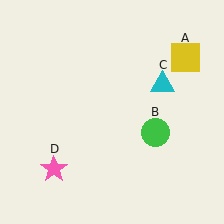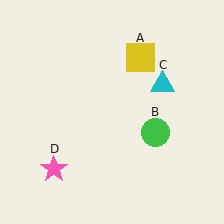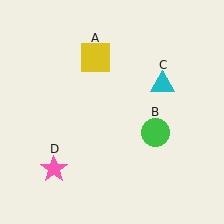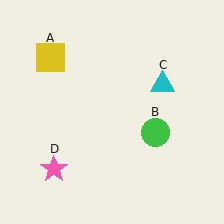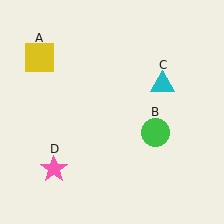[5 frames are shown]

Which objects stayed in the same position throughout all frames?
Green circle (object B) and cyan triangle (object C) and pink star (object D) remained stationary.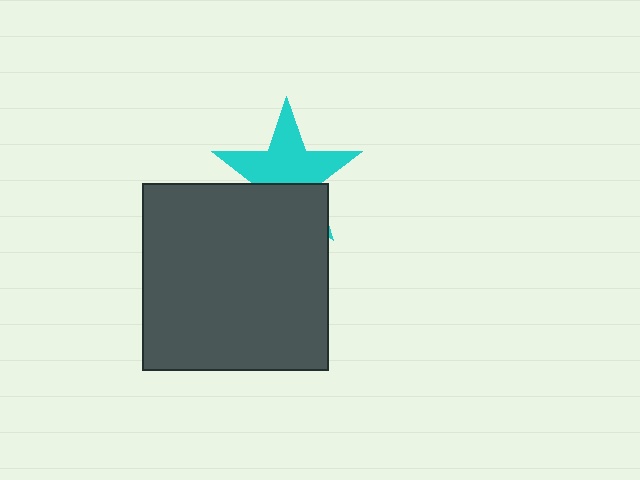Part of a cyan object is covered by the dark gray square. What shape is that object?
It is a star.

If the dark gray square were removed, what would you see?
You would see the complete cyan star.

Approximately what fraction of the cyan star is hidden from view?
Roughly 38% of the cyan star is hidden behind the dark gray square.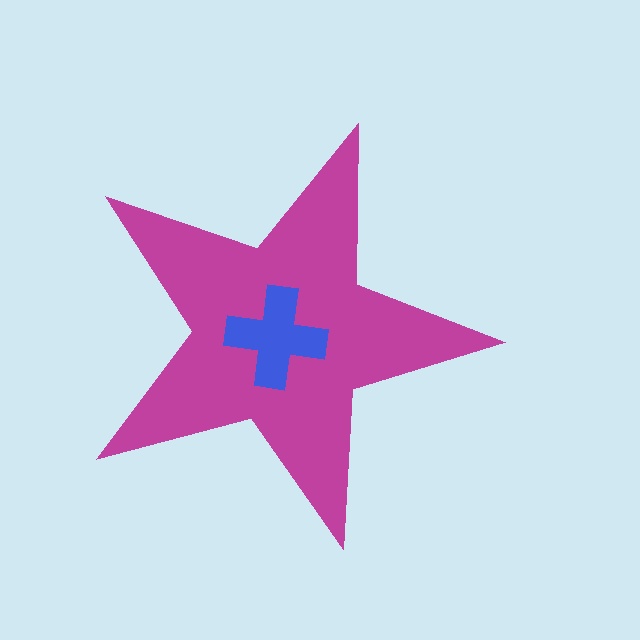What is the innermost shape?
The blue cross.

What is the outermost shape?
The magenta star.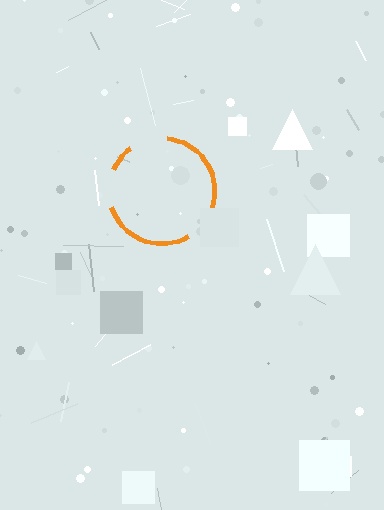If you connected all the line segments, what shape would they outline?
They would outline a circle.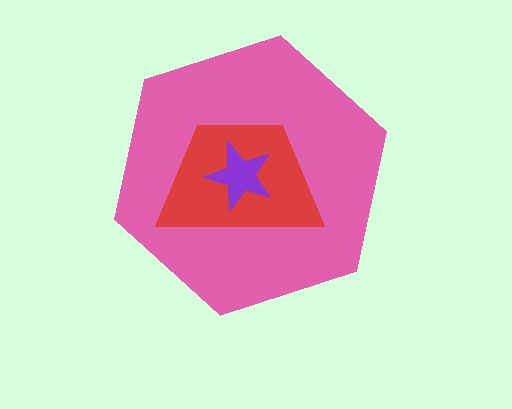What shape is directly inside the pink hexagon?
The red trapezoid.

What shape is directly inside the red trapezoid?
The purple star.